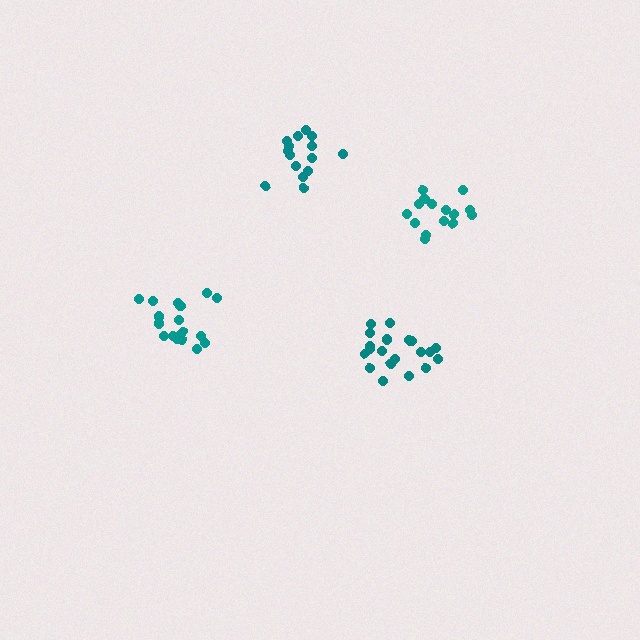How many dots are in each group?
Group 1: 21 dots, Group 2: 15 dots, Group 3: 19 dots, Group 4: 15 dots (70 total).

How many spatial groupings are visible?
There are 4 spatial groupings.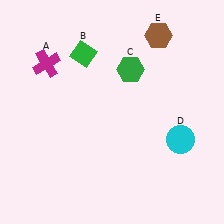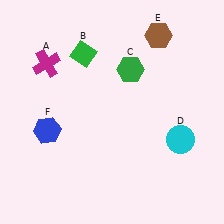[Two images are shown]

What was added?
A blue hexagon (F) was added in Image 2.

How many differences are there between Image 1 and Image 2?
There is 1 difference between the two images.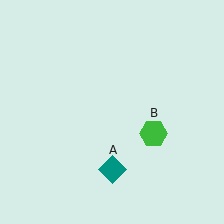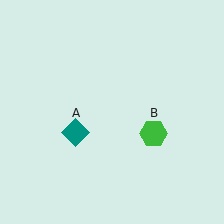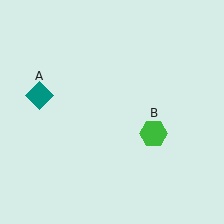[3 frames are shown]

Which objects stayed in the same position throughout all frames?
Green hexagon (object B) remained stationary.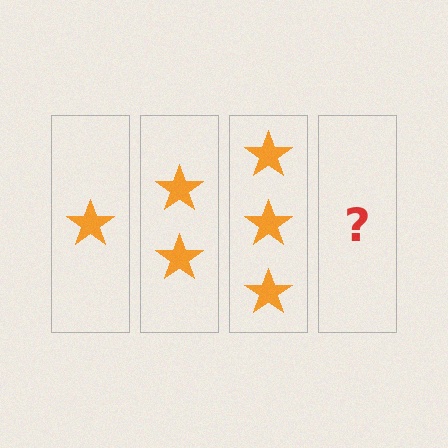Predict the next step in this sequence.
The next step is 4 stars.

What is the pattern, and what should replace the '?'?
The pattern is that each step adds one more star. The '?' should be 4 stars.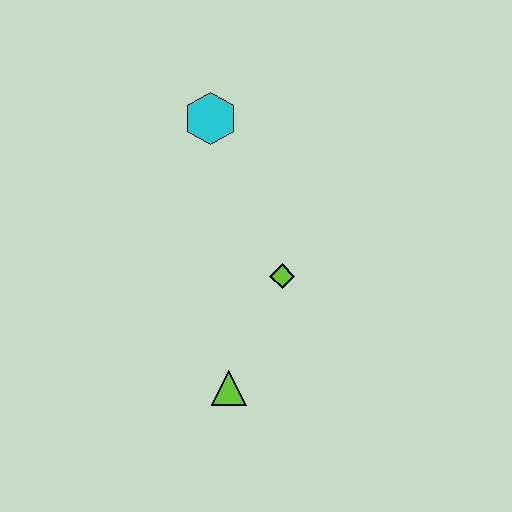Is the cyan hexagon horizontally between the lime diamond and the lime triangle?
No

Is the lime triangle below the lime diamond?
Yes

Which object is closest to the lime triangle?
The lime diamond is closest to the lime triangle.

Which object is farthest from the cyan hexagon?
The lime triangle is farthest from the cyan hexagon.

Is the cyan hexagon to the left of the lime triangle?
Yes